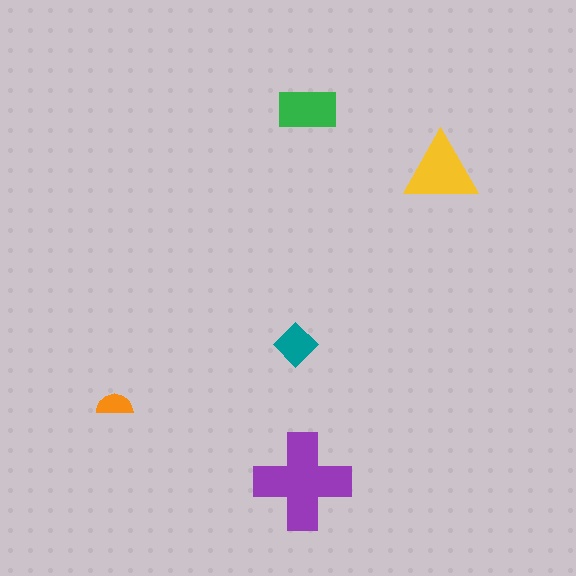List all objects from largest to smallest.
The purple cross, the yellow triangle, the green rectangle, the teal diamond, the orange semicircle.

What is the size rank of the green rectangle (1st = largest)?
3rd.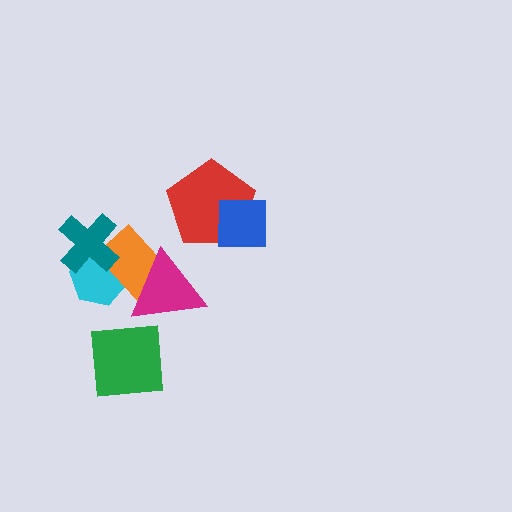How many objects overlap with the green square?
0 objects overlap with the green square.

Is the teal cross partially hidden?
No, no other shape covers it.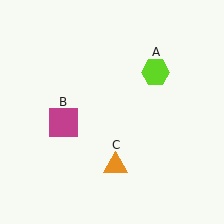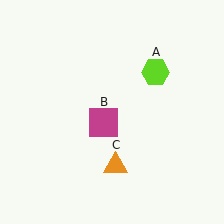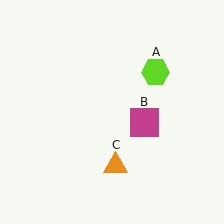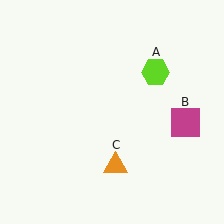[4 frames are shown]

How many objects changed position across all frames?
1 object changed position: magenta square (object B).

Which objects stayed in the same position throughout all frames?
Lime hexagon (object A) and orange triangle (object C) remained stationary.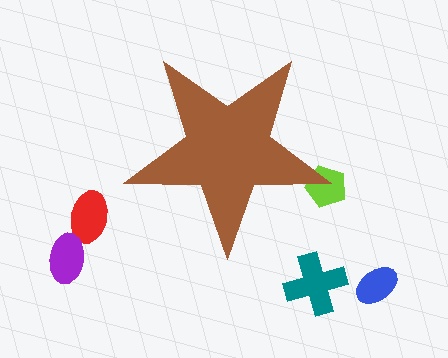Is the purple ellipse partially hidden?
No, the purple ellipse is fully visible.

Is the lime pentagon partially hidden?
Yes, the lime pentagon is partially hidden behind the brown star.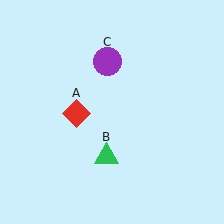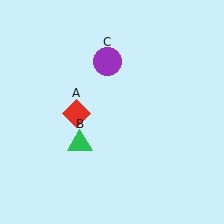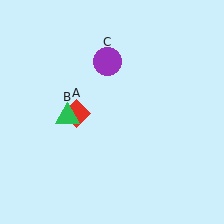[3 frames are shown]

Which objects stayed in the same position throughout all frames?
Red diamond (object A) and purple circle (object C) remained stationary.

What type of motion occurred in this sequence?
The green triangle (object B) rotated clockwise around the center of the scene.